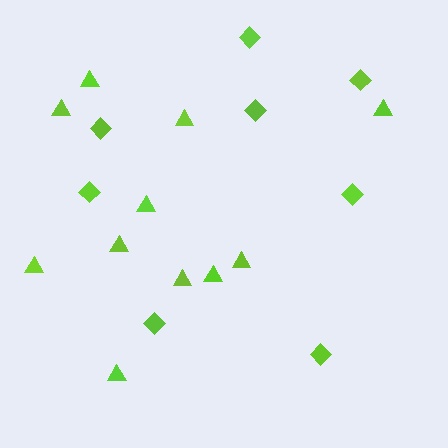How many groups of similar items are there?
There are 2 groups: one group of diamonds (8) and one group of triangles (11).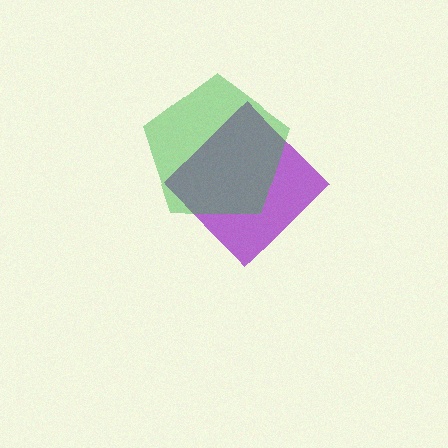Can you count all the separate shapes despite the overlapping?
Yes, there are 2 separate shapes.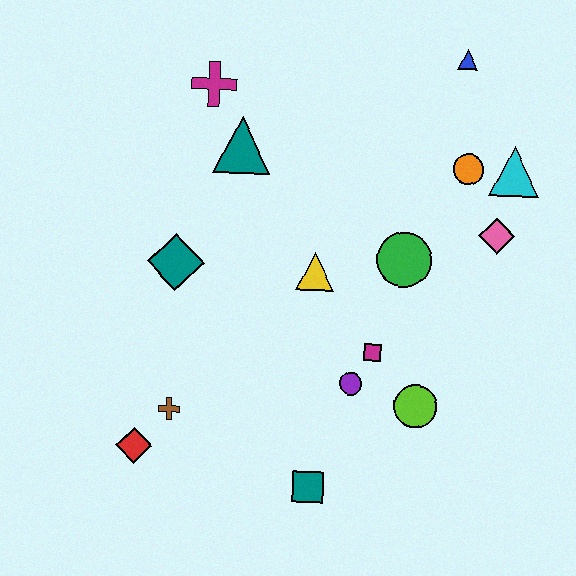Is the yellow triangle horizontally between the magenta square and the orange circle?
No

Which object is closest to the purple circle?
The magenta square is closest to the purple circle.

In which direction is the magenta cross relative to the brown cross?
The magenta cross is above the brown cross.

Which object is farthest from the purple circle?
The blue triangle is farthest from the purple circle.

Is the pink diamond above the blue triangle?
No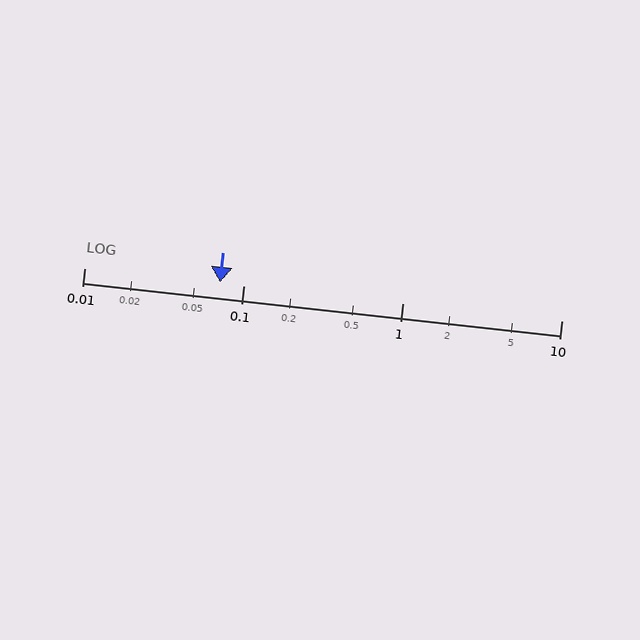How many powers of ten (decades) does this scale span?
The scale spans 3 decades, from 0.01 to 10.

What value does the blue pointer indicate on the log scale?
The pointer indicates approximately 0.071.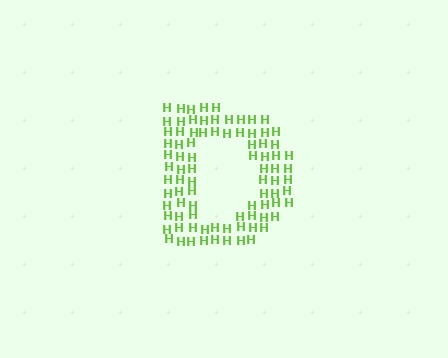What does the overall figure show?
The overall figure shows the letter D.